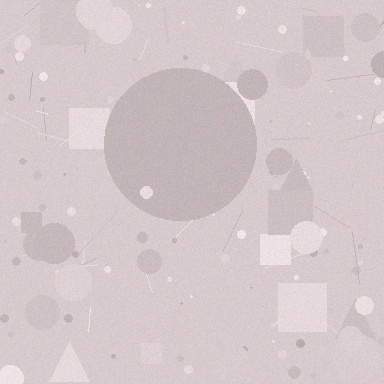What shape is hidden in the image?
A circle is hidden in the image.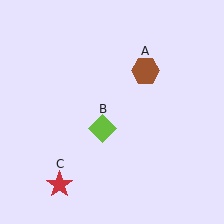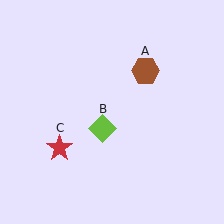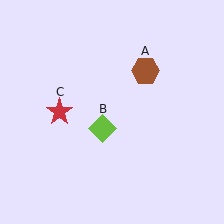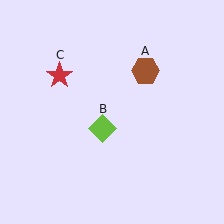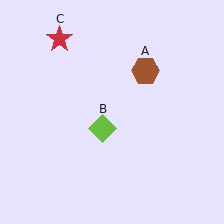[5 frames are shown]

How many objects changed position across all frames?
1 object changed position: red star (object C).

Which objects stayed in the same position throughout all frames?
Brown hexagon (object A) and lime diamond (object B) remained stationary.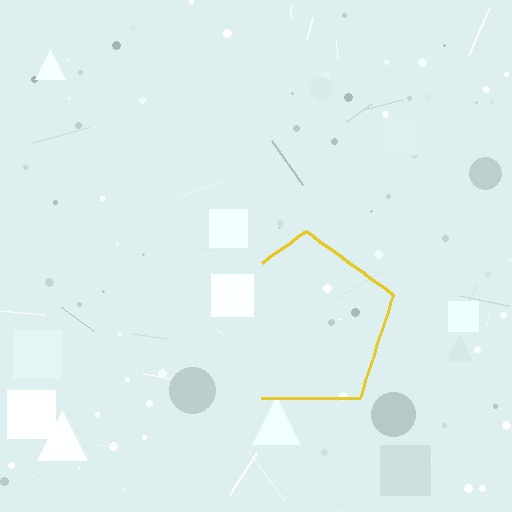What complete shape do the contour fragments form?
The contour fragments form a pentagon.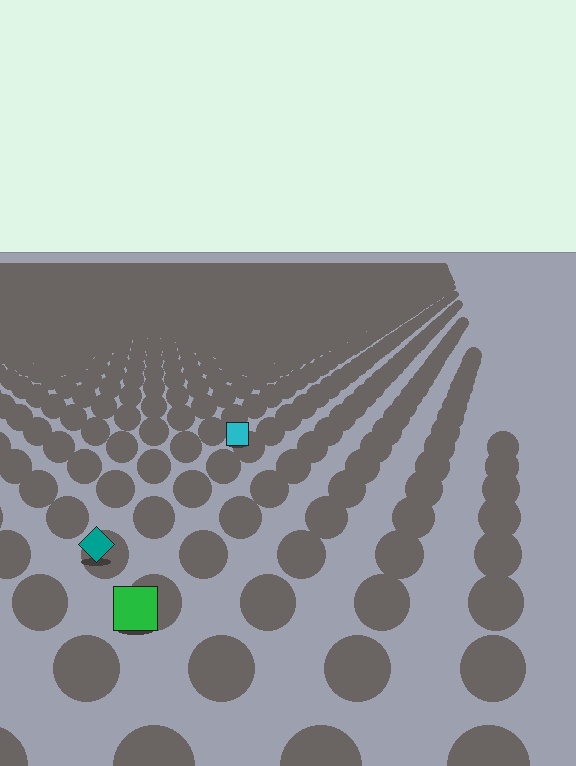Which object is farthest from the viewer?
The cyan square is farthest from the viewer. It appears smaller and the ground texture around it is denser.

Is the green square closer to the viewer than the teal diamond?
Yes. The green square is closer — you can tell from the texture gradient: the ground texture is coarser near it.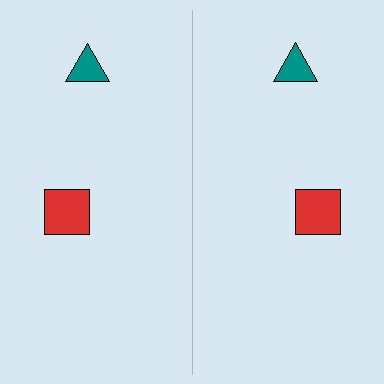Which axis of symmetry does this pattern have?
The pattern has a vertical axis of symmetry running through the center of the image.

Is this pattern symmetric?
Yes, this pattern has bilateral (reflection) symmetry.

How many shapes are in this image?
There are 4 shapes in this image.